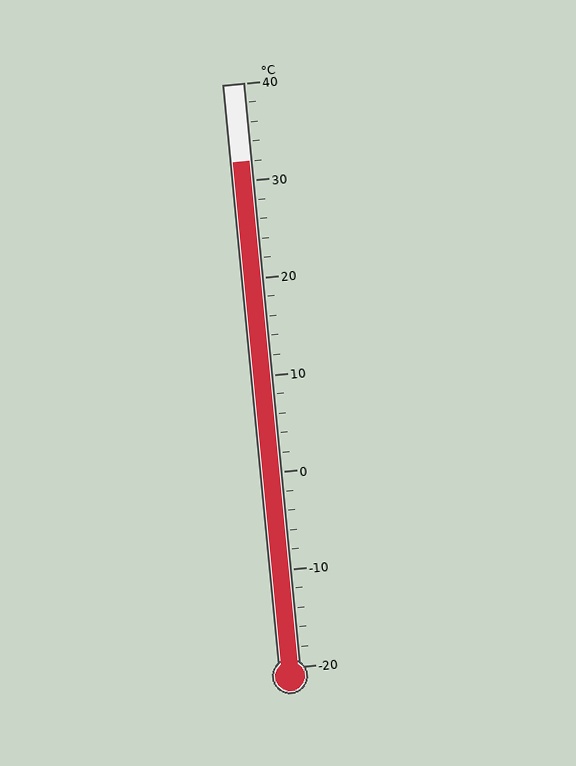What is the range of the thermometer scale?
The thermometer scale ranges from -20°C to 40°C.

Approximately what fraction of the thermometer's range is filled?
The thermometer is filled to approximately 85% of its range.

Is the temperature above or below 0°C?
The temperature is above 0°C.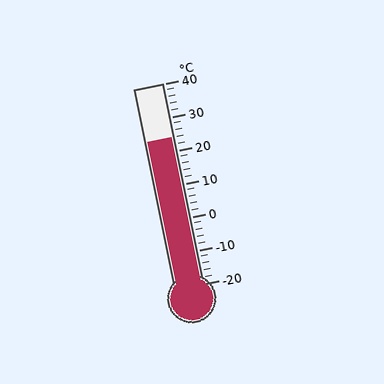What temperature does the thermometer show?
The thermometer shows approximately 24°C.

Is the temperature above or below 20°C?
The temperature is above 20°C.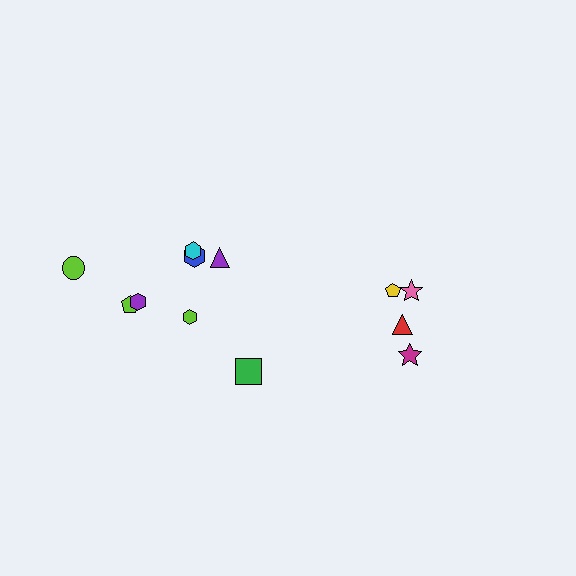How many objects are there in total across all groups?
There are 12 objects.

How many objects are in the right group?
There are 4 objects.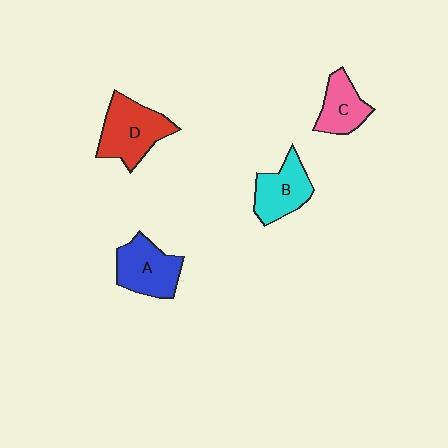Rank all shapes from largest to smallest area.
From largest to smallest: D (red), A (blue), B (cyan), C (pink).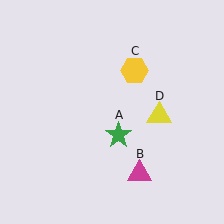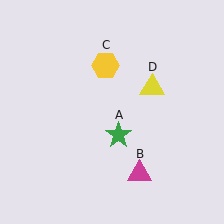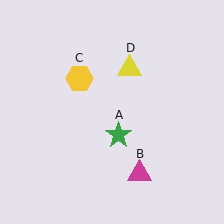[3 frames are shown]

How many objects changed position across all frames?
2 objects changed position: yellow hexagon (object C), yellow triangle (object D).